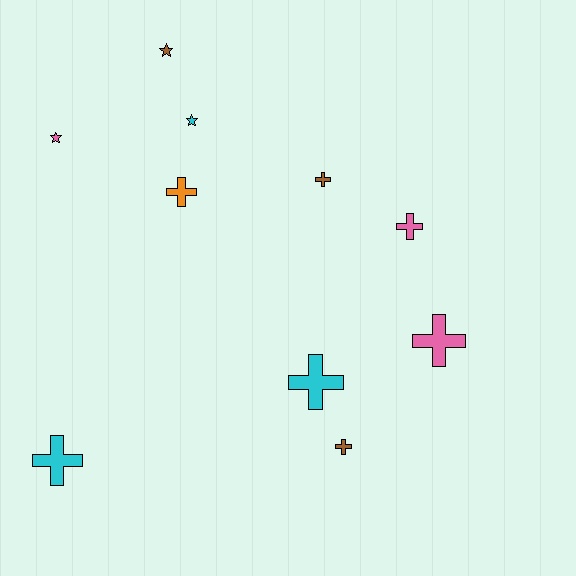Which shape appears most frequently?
Cross, with 7 objects.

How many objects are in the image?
There are 10 objects.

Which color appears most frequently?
Cyan, with 3 objects.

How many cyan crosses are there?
There are 2 cyan crosses.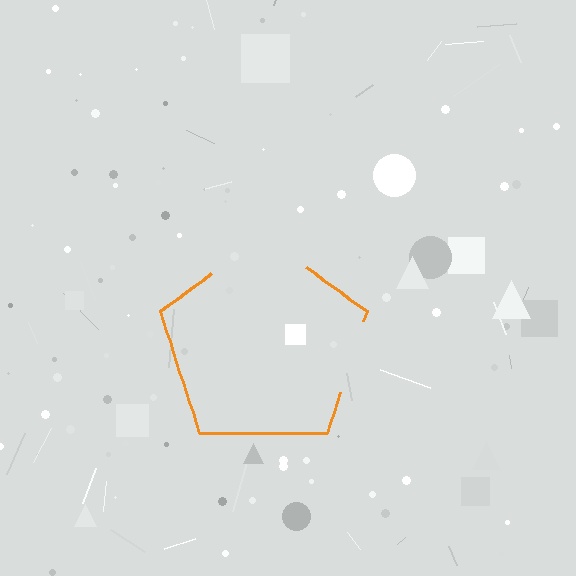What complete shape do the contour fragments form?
The contour fragments form a pentagon.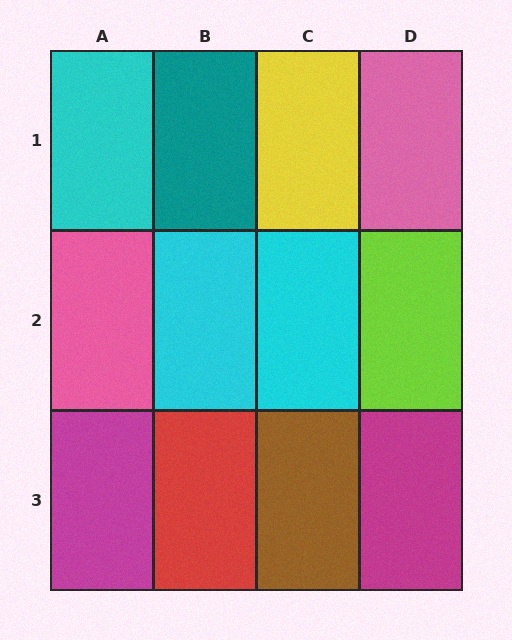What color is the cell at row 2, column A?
Pink.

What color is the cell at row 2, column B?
Cyan.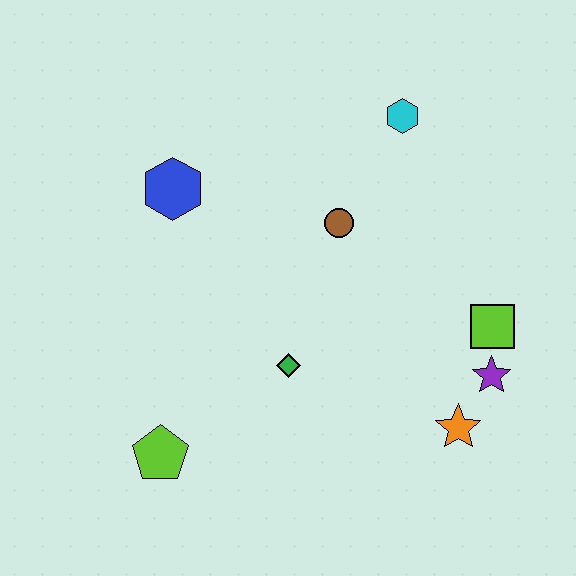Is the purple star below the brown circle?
Yes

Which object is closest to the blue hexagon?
The brown circle is closest to the blue hexagon.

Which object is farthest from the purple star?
The blue hexagon is farthest from the purple star.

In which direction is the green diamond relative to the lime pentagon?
The green diamond is to the right of the lime pentagon.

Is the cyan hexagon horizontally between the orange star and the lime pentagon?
Yes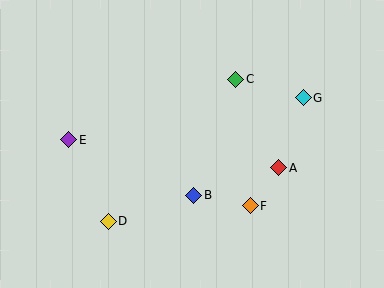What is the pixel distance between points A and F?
The distance between A and F is 48 pixels.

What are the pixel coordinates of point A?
Point A is at (279, 168).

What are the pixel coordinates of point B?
Point B is at (194, 195).